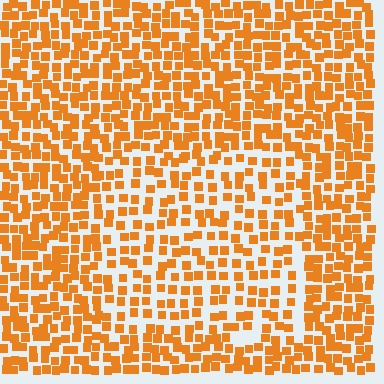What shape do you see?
I see a rectangle.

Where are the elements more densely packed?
The elements are more densely packed outside the rectangle boundary.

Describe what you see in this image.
The image contains small orange elements arranged at two different densities. A rectangle-shaped region is visible where the elements are less densely packed than the surrounding area.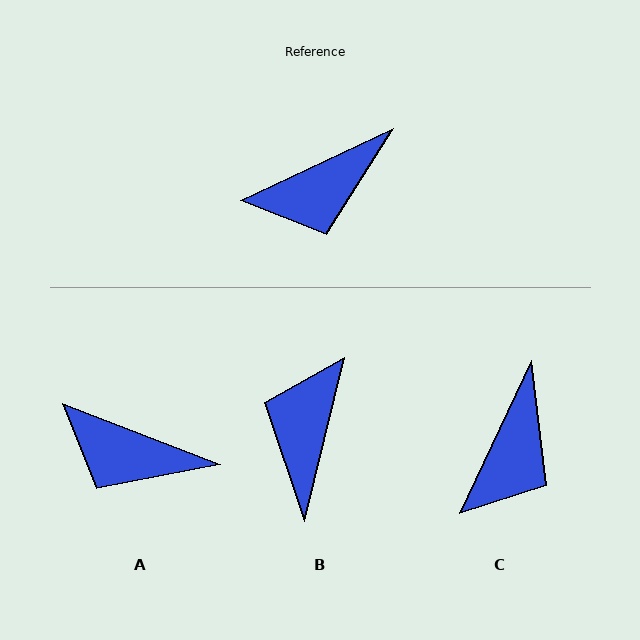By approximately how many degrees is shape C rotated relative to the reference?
Approximately 40 degrees counter-clockwise.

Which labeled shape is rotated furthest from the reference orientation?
B, about 129 degrees away.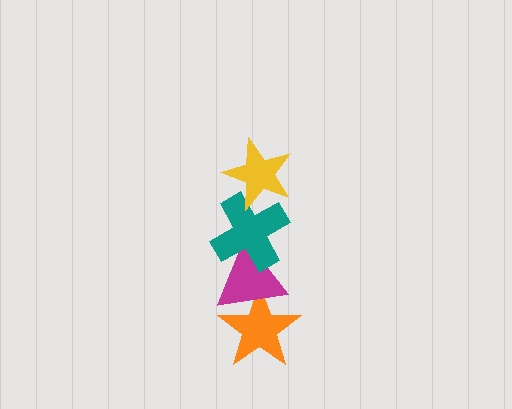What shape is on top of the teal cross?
The yellow star is on top of the teal cross.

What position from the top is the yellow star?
The yellow star is 1st from the top.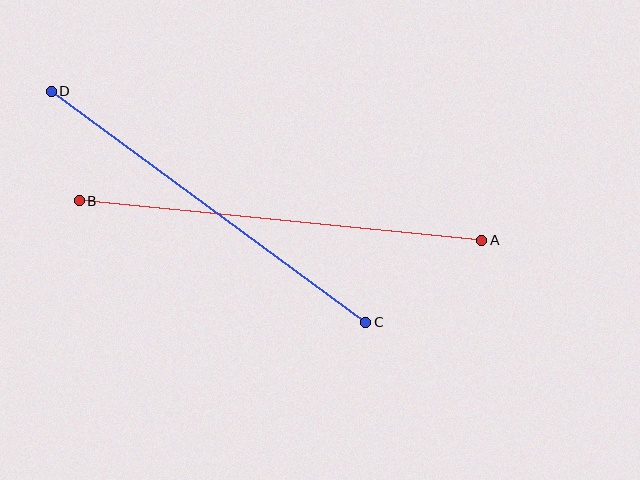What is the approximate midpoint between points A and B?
The midpoint is at approximately (281, 220) pixels.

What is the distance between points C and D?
The distance is approximately 390 pixels.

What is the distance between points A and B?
The distance is approximately 404 pixels.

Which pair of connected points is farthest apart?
Points A and B are farthest apart.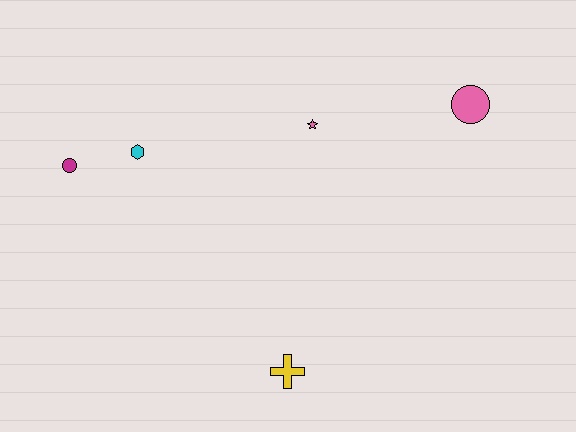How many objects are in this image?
There are 5 objects.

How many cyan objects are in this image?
There is 1 cyan object.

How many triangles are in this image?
There are no triangles.